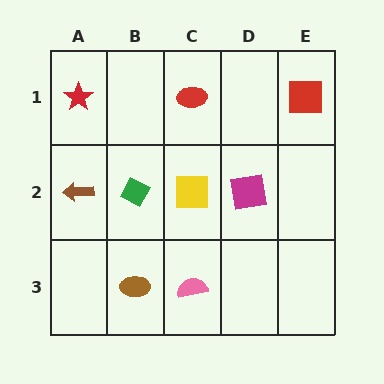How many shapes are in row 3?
2 shapes.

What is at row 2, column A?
A brown arrow.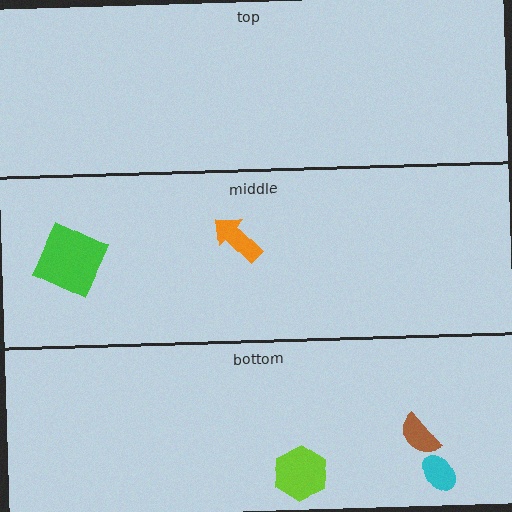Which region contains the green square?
The middle region.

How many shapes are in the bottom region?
3.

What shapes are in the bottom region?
The cyan ellipse, the brown semicircle, the lime hexagon.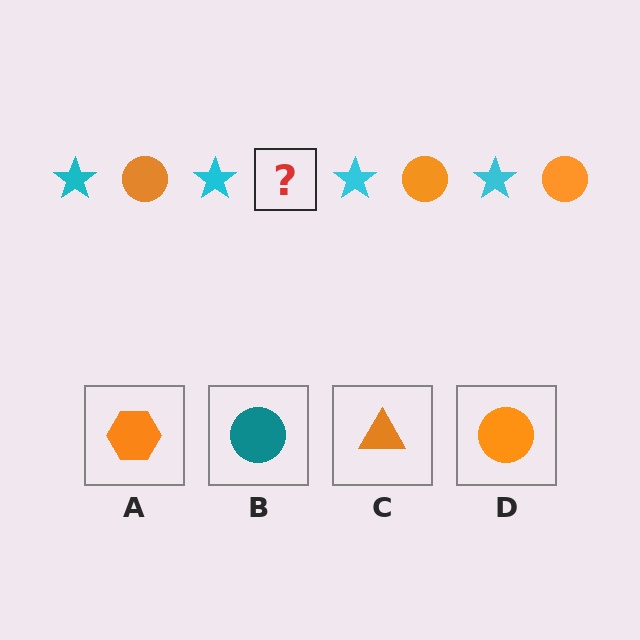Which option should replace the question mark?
Option D.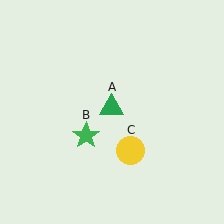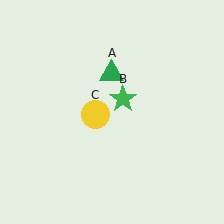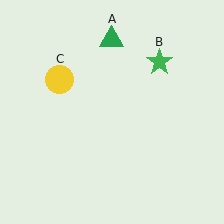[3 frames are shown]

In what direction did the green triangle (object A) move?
The green triangle (object A) moved up.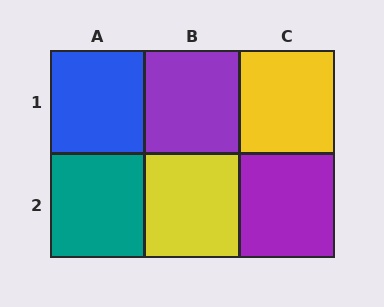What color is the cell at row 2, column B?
Yellow.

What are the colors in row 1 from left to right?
Blue, purple, yellow.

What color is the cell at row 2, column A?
Teal.